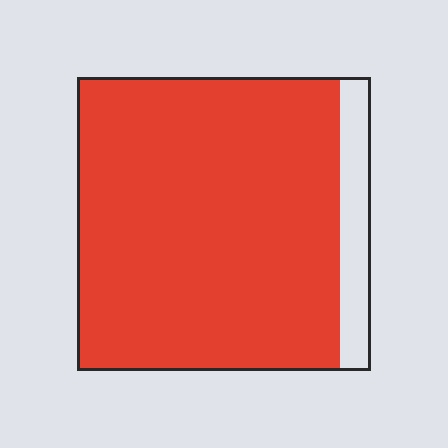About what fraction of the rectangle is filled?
About nine tenths (9/10).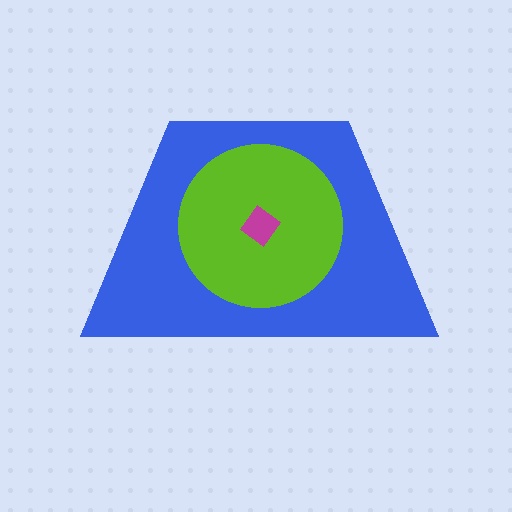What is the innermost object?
The magenta diamond.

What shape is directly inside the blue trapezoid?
The lime circle.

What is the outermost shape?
The blue trapezoid.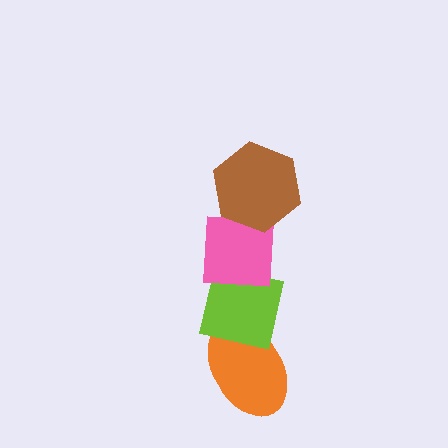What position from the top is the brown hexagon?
The brown hexagon is 1st from the top.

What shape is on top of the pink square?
The brown hexagon is on top of the pink square.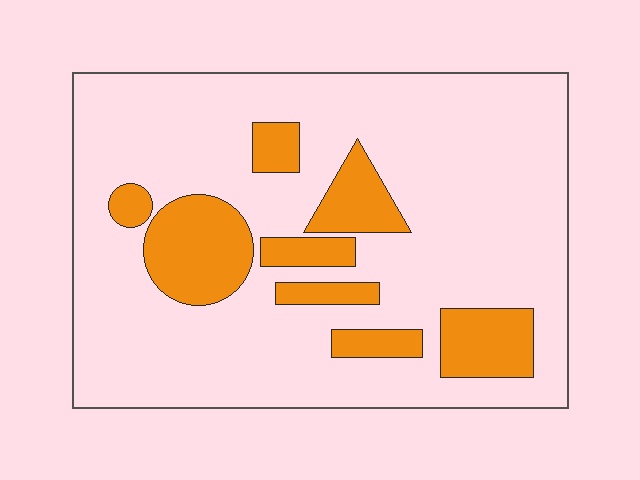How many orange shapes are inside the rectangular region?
8.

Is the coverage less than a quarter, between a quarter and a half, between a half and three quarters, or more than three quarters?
Less than a quarter.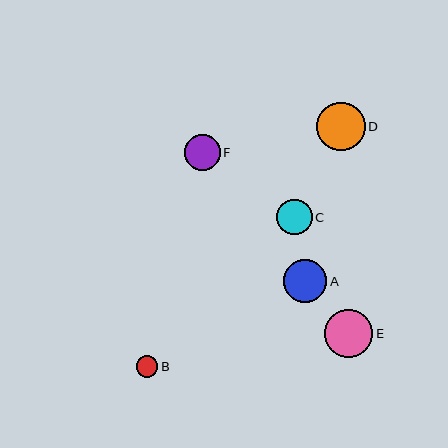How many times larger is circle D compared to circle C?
Circle D is approximately 1.4 times the size of circle C.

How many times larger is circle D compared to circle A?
Circle D is approximately 1.1 times the size of circle A.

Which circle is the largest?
Circle E is the largest with a size of approximately 49 pixels.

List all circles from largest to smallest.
From largest to smallest: E, D, A, F, C, B.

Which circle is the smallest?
Circle B is the smallest with a size of approximately 21 pixels.